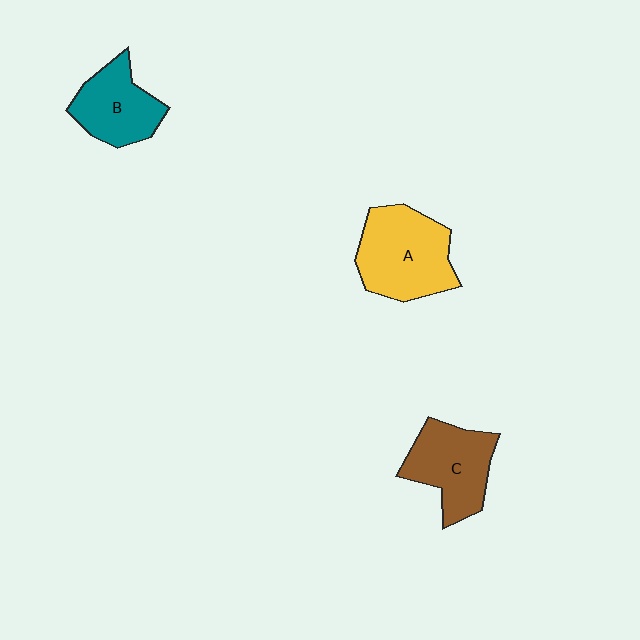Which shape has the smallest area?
Shape B (teal).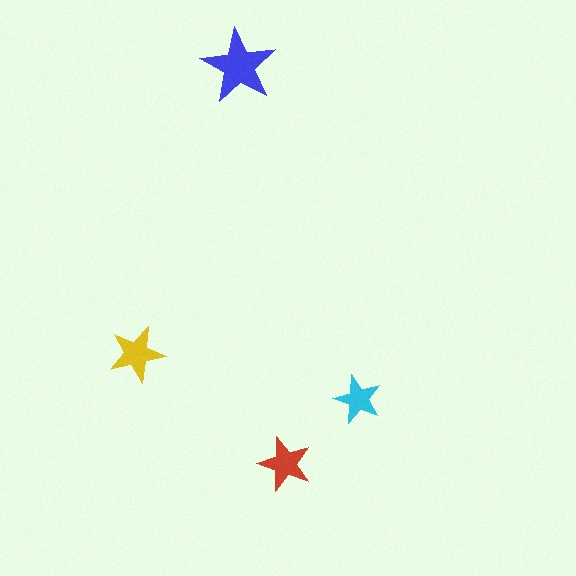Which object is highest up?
The blue star is topmost.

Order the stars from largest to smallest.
the blue one, the yellow one, the red one, the cyan one.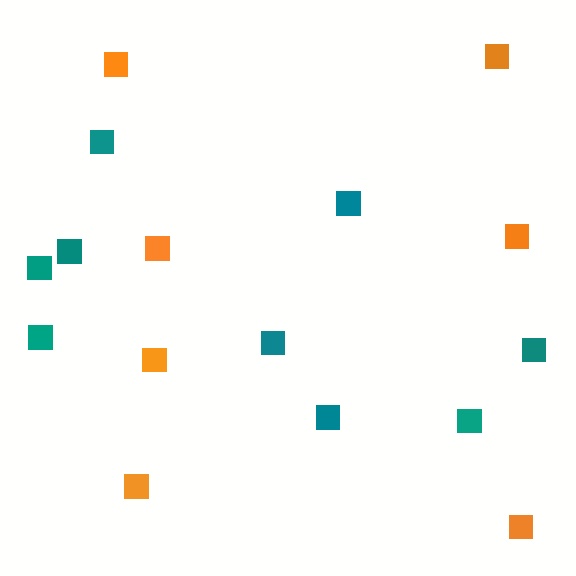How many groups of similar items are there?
There are 2 groups: one group of teal squares (9) and one group of orange squares (7).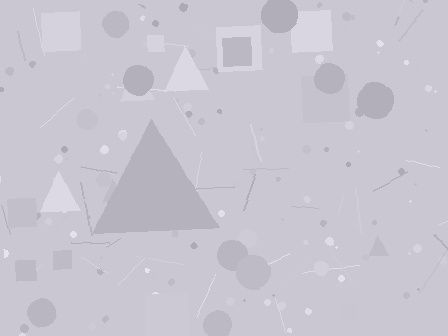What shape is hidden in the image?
A triangle is hidden in the image.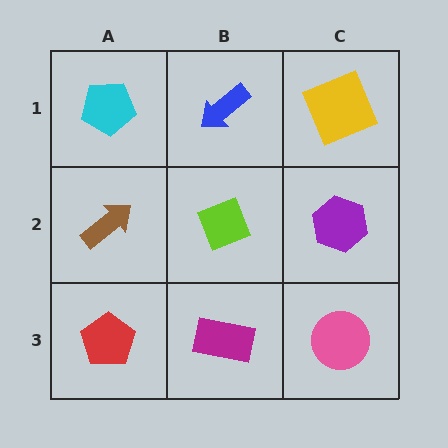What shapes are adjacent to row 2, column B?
A blue arrow (row 1, column B), a magenta rectangle (row 3, column B), a brown arrow (row 2, column A), a purple hexagon (row 2, column C).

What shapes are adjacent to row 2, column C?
A yellow square (row 1, column C), a pink circle (row 3, column C), a lime diamond (row 2, column B).